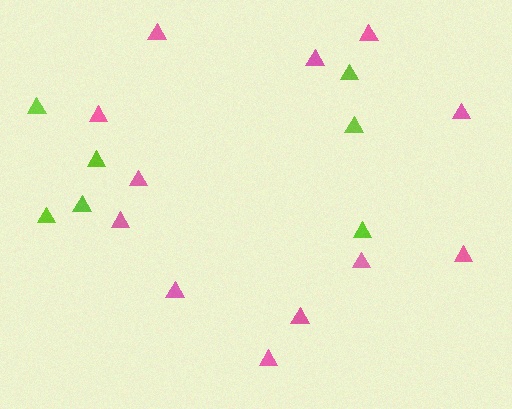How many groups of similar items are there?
There are 2 groups: one group of pink triangles (12) and one group of lime triangles (7).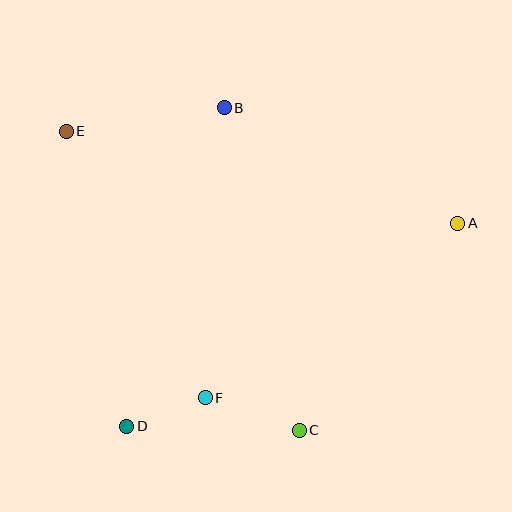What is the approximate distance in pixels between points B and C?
The distance between B and C is approximately 331 pixels.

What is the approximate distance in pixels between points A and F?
The distance between A and F is approximately 306 pixels.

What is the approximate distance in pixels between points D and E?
The distance between D and E is approximately 301 pixels.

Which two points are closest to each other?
Points D and F are closest to each other.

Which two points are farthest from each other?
Points A and E are farthest from each other.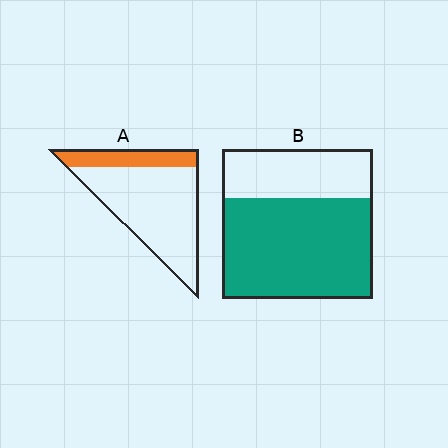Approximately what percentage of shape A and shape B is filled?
A is approximately 20% and B is approximately 65%.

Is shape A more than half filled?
No.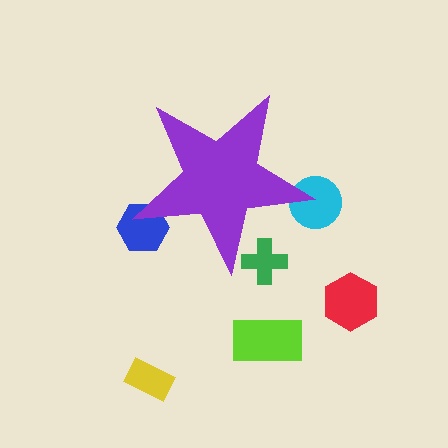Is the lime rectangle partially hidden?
No, the lime rectangle is fully visible.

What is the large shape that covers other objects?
A purple star.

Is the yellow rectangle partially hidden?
No, the yellow rectangle is fully visible.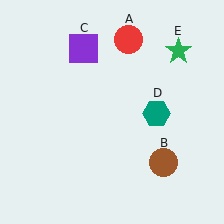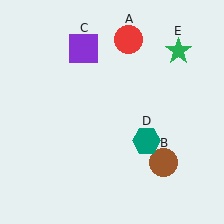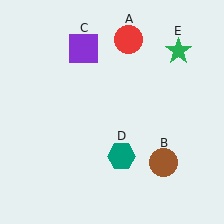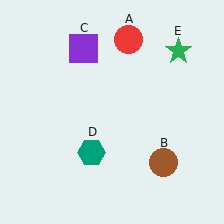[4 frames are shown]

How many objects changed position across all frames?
1 object changed position: teal hexagon (object D).